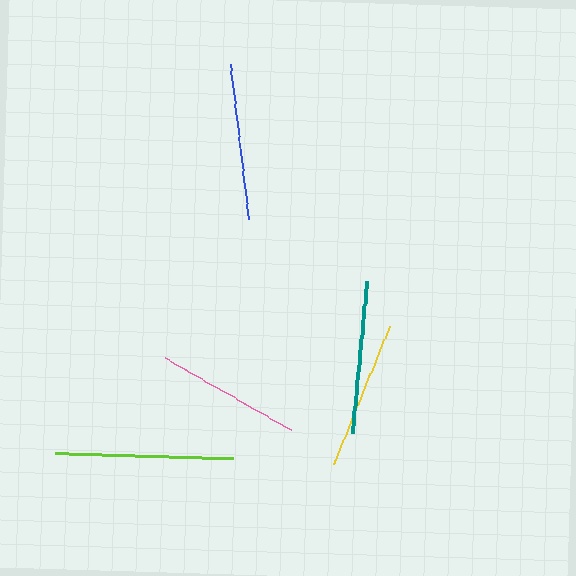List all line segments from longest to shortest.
From longest to shortest: lime, blue, teal, yellow, pink.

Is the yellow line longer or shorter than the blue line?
The blue line is longer than the yellow line.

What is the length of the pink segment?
The pink segment is approximately 145 pixels long.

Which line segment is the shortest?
The pink line is the shortest at approximately 145 pixels.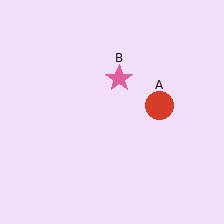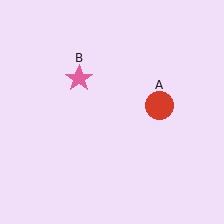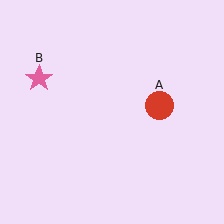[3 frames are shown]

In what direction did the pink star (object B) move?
The pink star (object B) moved left.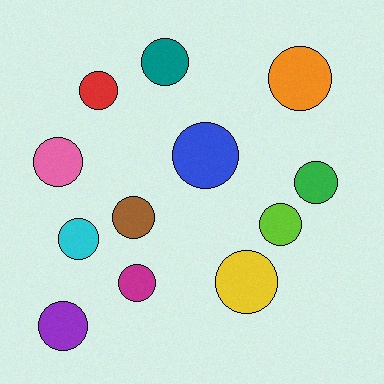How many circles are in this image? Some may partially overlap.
There are 12 circles.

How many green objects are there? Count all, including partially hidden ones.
There is 1 green object.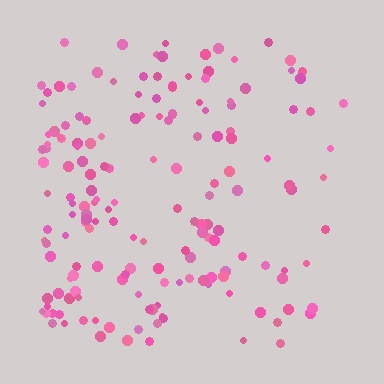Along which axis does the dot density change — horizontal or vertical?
Horizontal.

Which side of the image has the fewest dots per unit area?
The right.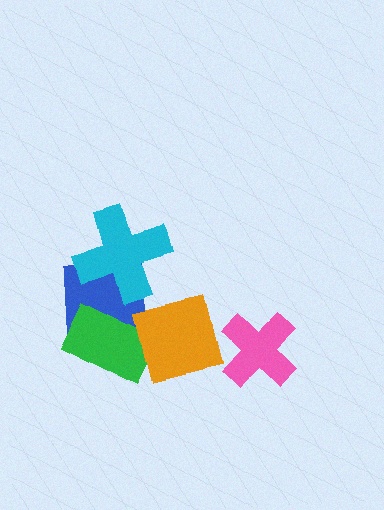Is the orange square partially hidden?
No, no other shape covers it.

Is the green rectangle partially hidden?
Yes, it is partially covered by another shape.